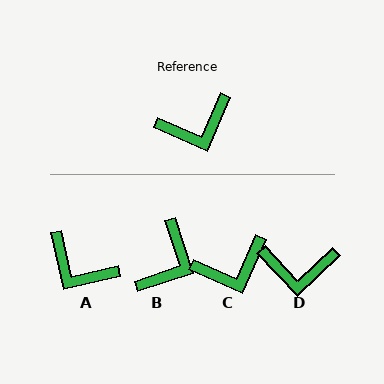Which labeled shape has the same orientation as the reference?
C.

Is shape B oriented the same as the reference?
No, it is off by about 42 degrees.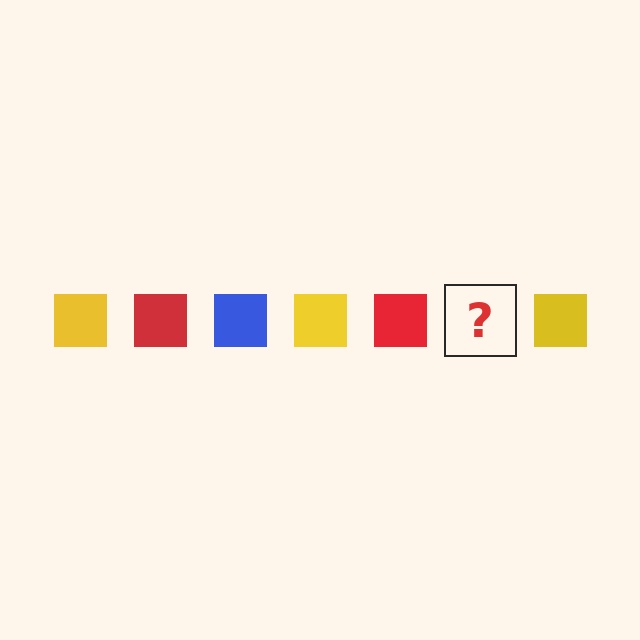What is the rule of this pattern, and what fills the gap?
The rule is that the pattern cycles through yellow, red, blue squares. The gap should be filled with a blue square.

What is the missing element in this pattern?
The missing element is a blue square.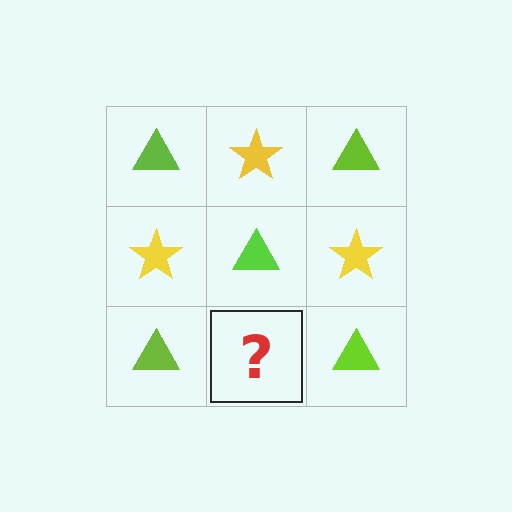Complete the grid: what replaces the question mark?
The question mark should be replaced with a yellow star.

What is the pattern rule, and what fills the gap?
The rule is that it alternates lime triangle and yellow star in a checkerboard pattern. The gap should be filled with a yellow star.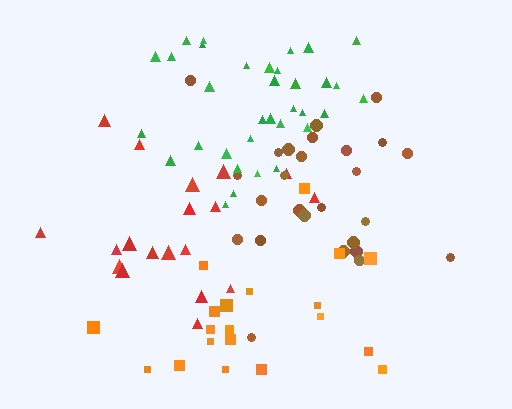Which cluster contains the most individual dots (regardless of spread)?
Green (34).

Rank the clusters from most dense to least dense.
green, brown, orange, red.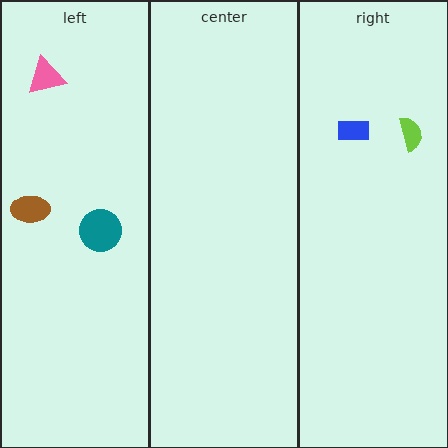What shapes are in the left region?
The brown ellipse, the teal circle, the pink triangle.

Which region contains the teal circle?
The left region.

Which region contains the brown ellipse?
The left region.